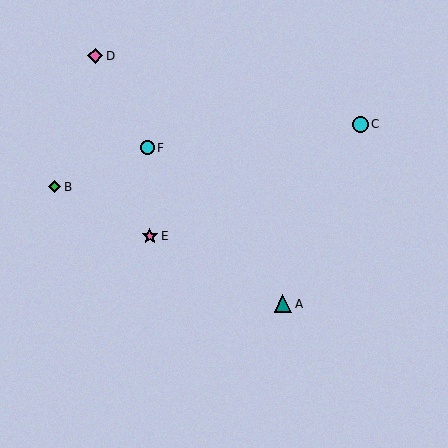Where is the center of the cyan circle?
The center of the cyan circle is at (360, 124).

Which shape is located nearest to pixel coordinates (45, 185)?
The green diamond (labeled B) at (55, 187) is nearest to that location.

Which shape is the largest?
The teal triangle (labeled A) is the largest.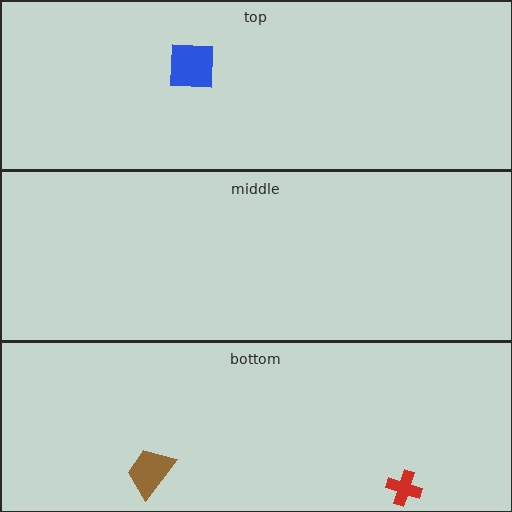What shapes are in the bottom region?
The red cross, the brown trapezoid.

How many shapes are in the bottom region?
2.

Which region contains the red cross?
The bottom region.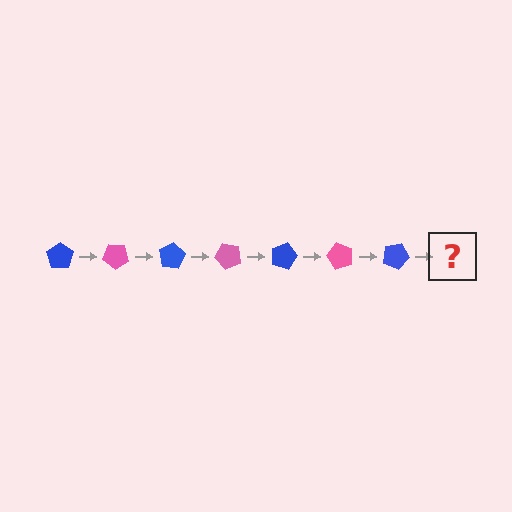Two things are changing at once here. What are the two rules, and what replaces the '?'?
The two rules are that it rotates 40 degrees each step and the color cycles through blue and pink. The '?' should be a pink pentagon, rotated 280 degrees from the start.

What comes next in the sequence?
The next element should be a pink pentagon, rotated 280 degrees from the start.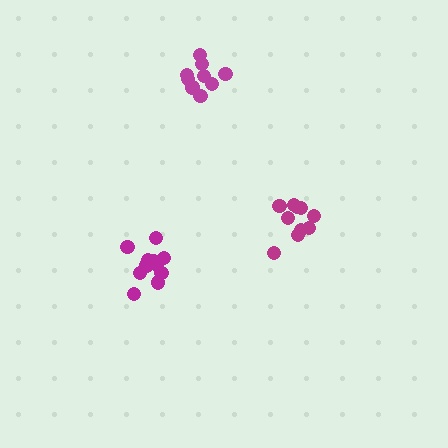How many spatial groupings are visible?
There are 3 spatial groupings.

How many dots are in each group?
Group 1: 9 dots, Group 2: 10 dots, Group 3: 11 dots (30 total).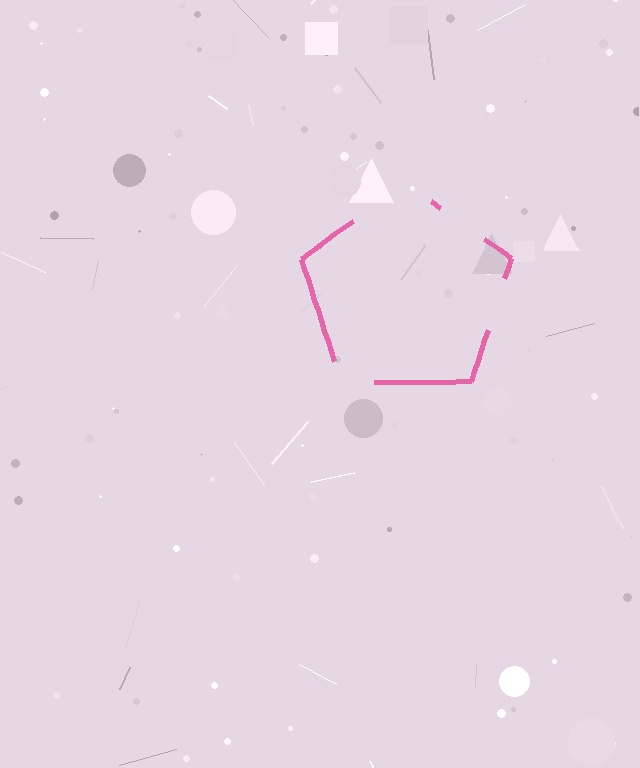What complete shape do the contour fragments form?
The contour fragments form a pentagon.